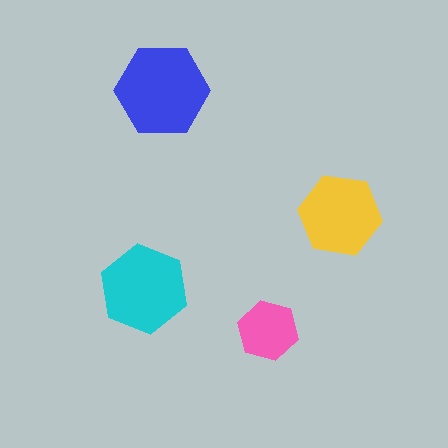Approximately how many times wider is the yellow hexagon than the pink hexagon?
About 1.5 times wider.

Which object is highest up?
The blue hexagon is topmost.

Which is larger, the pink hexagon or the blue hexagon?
The blue one.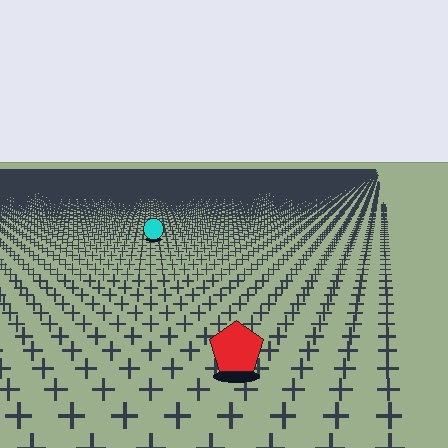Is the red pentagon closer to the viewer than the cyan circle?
Yes. The red pentagon is closer — you can tell from the texture gradient: the ground texture is coarser near it.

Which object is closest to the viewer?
The red pentagon is closest. The texture marks near it are larger and more spread out.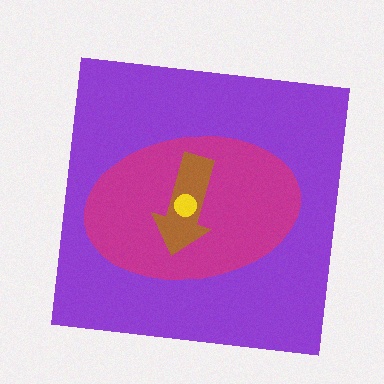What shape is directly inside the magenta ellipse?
The brown arrow.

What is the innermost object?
The yellow circle.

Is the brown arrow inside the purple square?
Yes.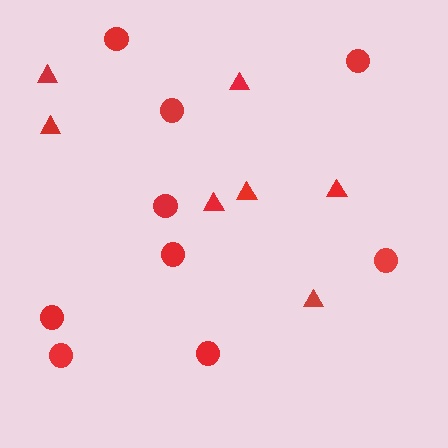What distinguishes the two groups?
There are 2 groups: one group of circles (9) and one group of triangles (7).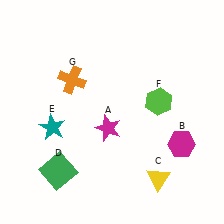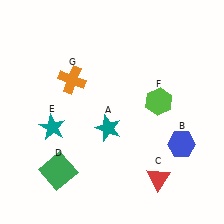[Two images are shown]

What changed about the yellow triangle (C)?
In Image 1, C is yellow. In Image 2, it changed to red.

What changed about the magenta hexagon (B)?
In Image 1, B is magenta. In Image 2, it changed to blue.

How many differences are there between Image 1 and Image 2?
There are 3 differences between the two images.